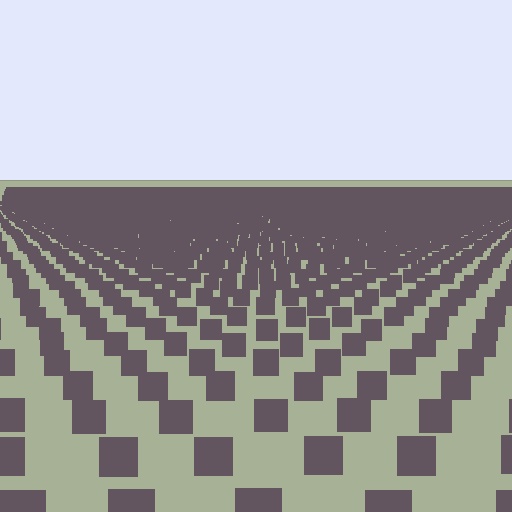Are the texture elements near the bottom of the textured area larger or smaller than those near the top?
Larger. Near the bottom, elements are closer to the viewer and appear at a bigger on-screen size.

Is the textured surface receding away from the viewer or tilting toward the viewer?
The surface is receding away from the viewer. Texture elements get smaller and denser toward the top.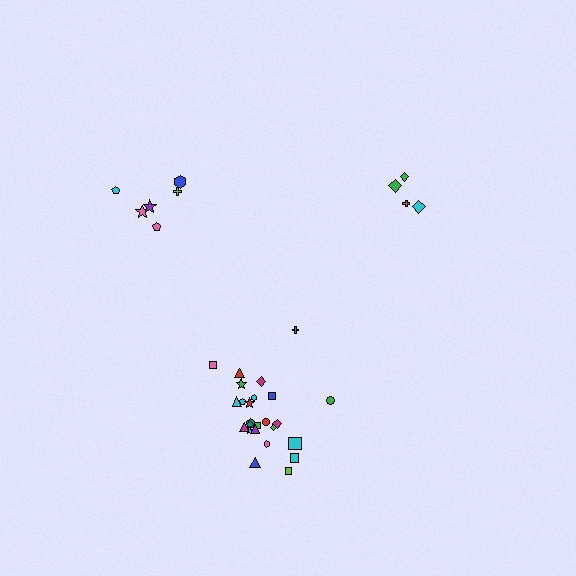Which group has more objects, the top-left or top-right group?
The top-left group.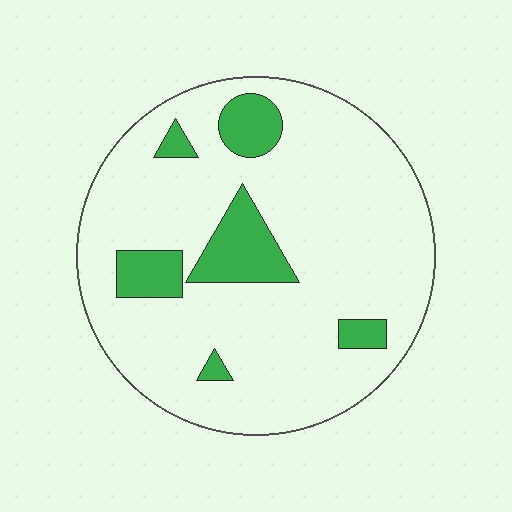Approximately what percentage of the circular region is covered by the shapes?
Approximately 15%.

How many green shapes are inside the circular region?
6.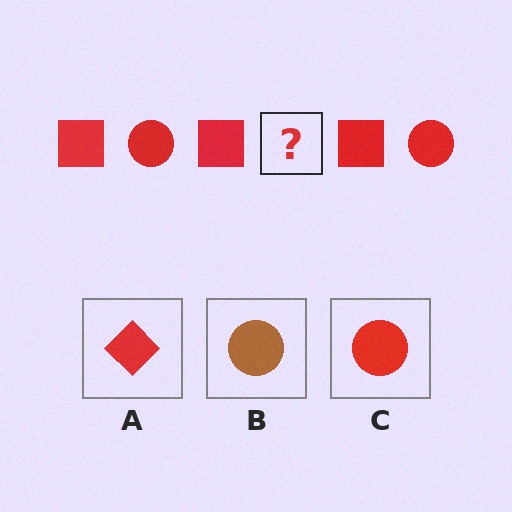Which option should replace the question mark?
Option C.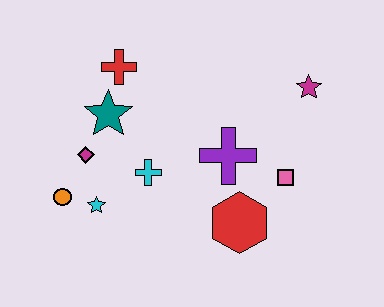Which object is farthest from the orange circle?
The magenta star is farthest from the orange circle.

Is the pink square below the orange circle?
No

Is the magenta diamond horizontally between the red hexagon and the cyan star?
No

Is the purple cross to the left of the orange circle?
No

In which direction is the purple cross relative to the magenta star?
The purple cross is to the left of the magenta star.